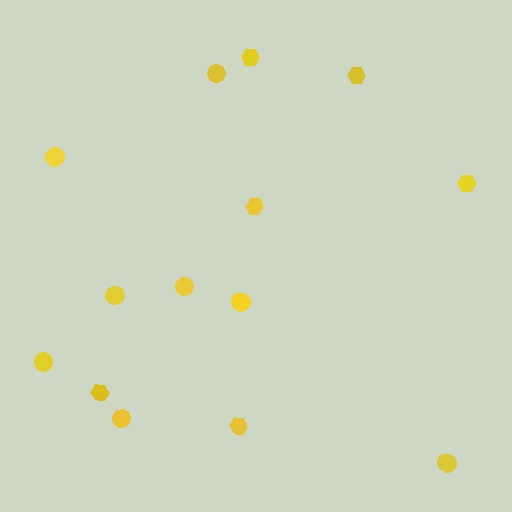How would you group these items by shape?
There are 2 groups: one group of circles (8) and one group of hexagons (6).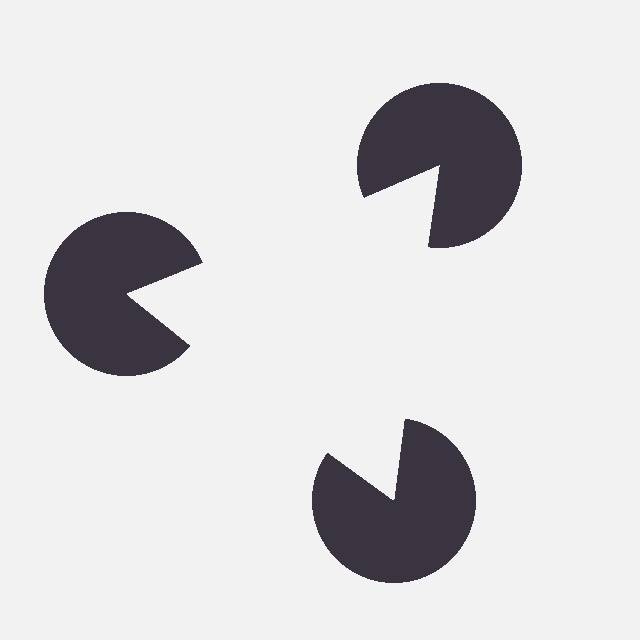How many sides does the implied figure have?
3 sides.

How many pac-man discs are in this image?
There are 3 — one at each vertex of the illusory triangle.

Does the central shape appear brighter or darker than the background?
It typically appears slightly brighter than the background, even though no actual brightness change is drawn.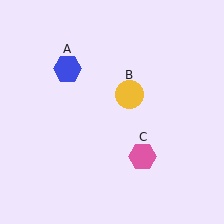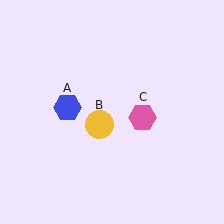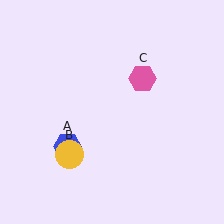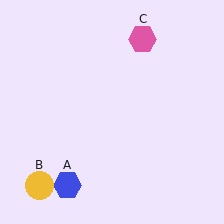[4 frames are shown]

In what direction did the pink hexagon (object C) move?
The pink hexagon (object C) moved up.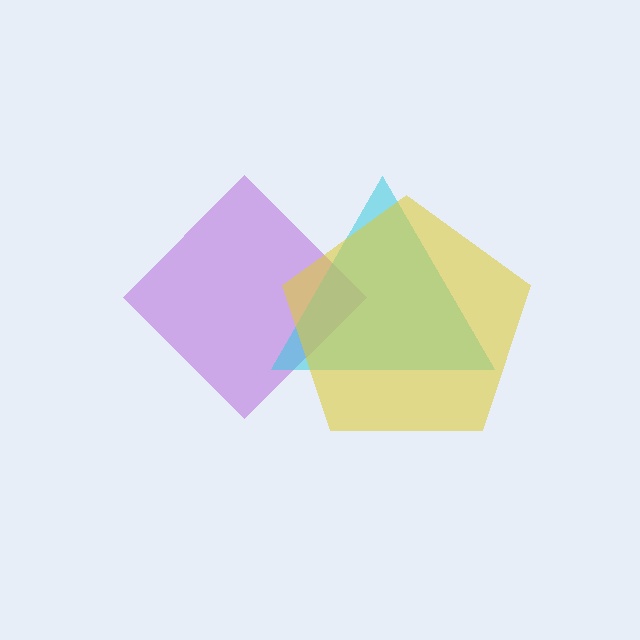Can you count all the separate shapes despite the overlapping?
Yes, there are 3 separate shapes.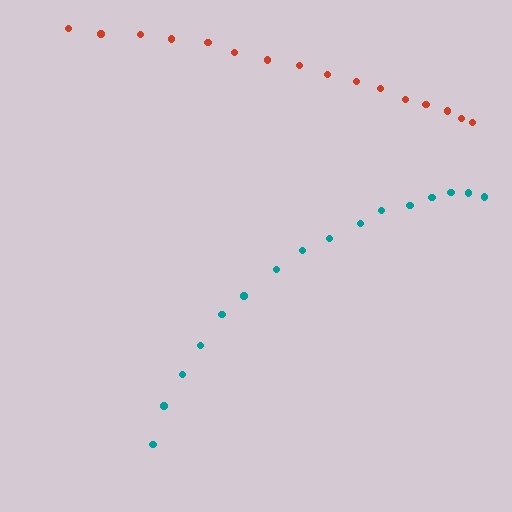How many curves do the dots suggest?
There are 2 distinct paths.